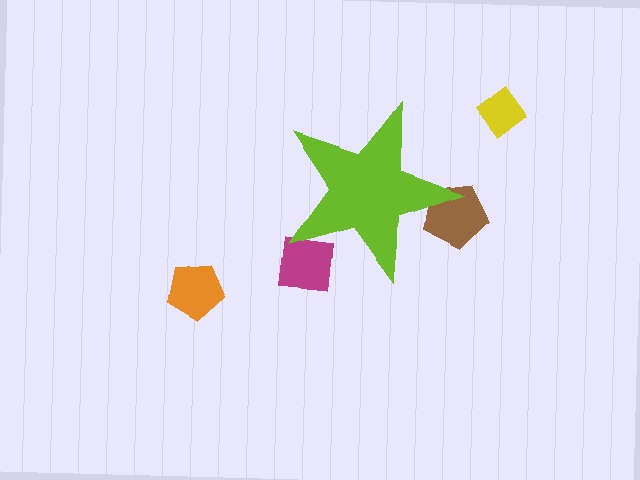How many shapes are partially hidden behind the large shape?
2 shapes are partially hidden.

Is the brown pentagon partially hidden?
Yes, the brown pentagon is partially hidden behind the lime star.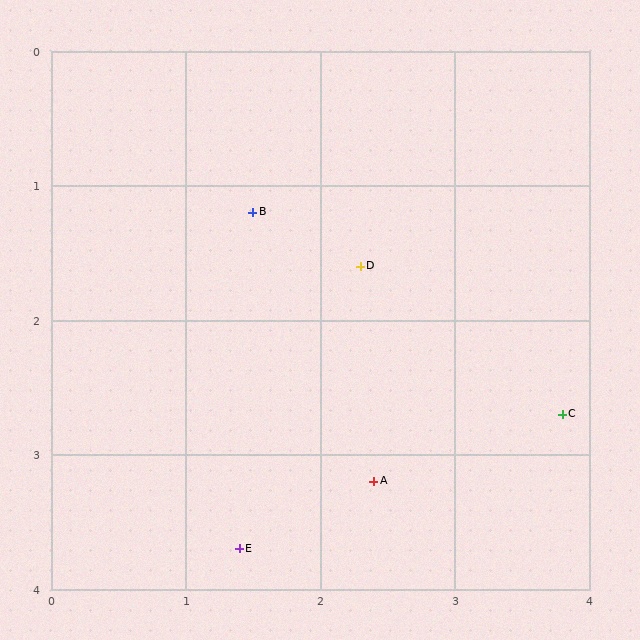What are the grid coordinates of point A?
Point A is at approximately (2.4, 3.2).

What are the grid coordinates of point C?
Point C is at approximately (3.8, 2.7).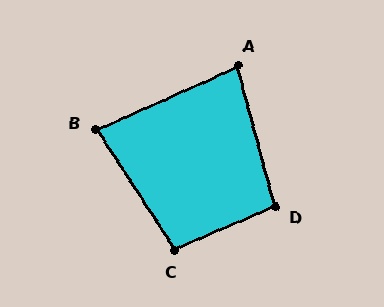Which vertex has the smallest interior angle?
A, at approximately 81 degrees.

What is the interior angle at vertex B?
Approximately 81 degrees (acute).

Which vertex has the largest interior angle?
C, at approximately 99 degrees.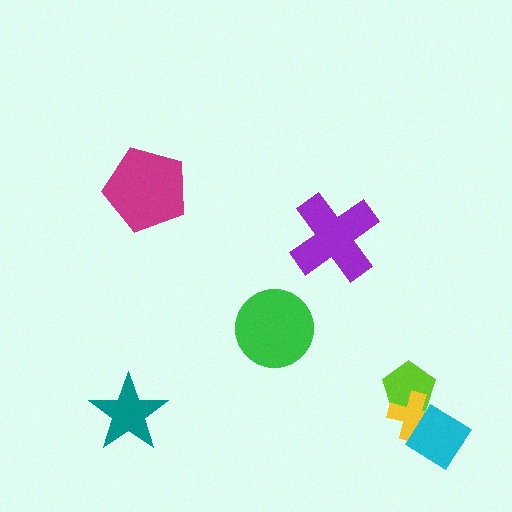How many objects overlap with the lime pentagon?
1 object overlaps with the lime pentagon.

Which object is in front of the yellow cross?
The cyan diamond is in front of the yellow cross.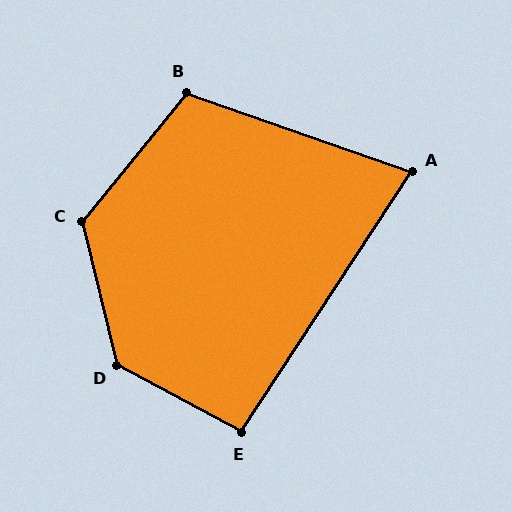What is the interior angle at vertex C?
Approximately 127 degrees (obtuse).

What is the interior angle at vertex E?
Approximately 95 degrees (approximately right).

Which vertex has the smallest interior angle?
A, at approximately 76 degrees.